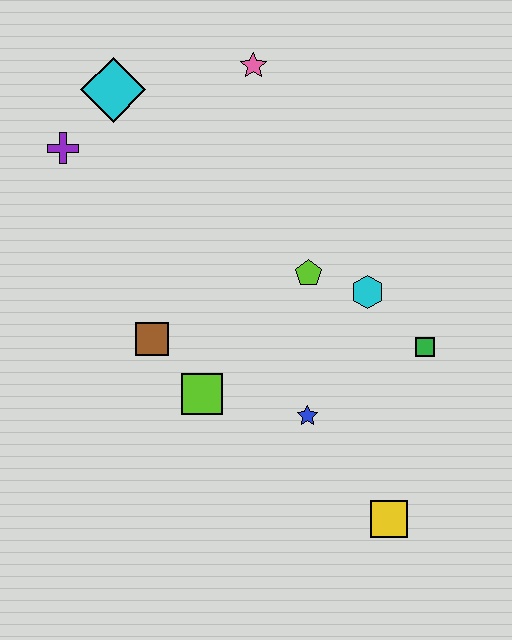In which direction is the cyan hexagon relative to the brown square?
The cyan hexagon is to the right of the brown square.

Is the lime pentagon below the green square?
No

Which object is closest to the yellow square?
The blue star is closest to the yellow square.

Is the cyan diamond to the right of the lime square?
No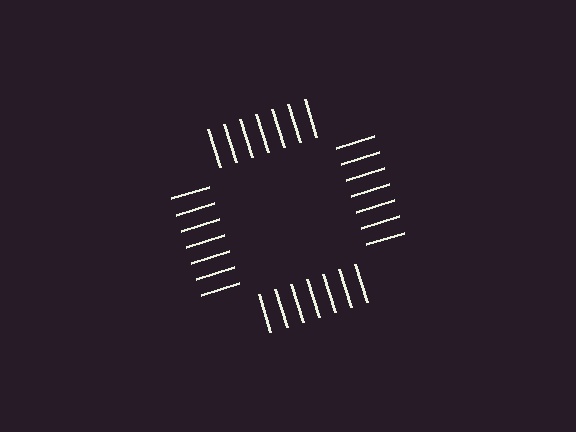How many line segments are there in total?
28 — 7 along each of the 4 edges.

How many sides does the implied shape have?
4 sides — the line-ends trace a square.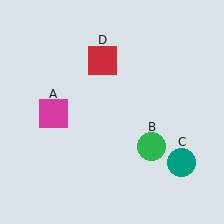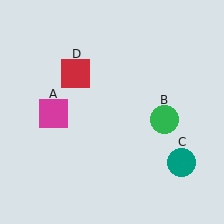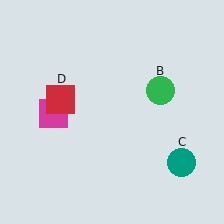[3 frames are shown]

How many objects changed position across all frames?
2 objects changed position: green circle (object B), red square (object D).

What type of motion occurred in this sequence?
The green circle (object B), red square (object D) rotated counterclockwise around the center of the scene.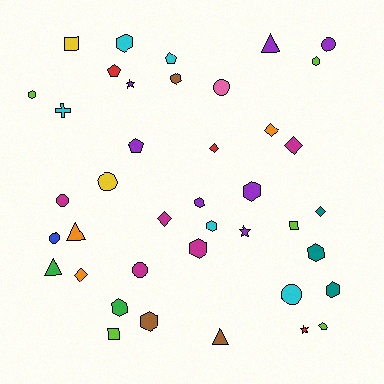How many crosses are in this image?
There is 1 cross.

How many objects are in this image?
There are 40 objects.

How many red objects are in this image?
There are 3 red objects.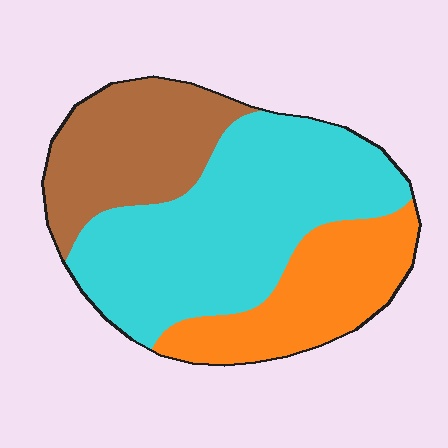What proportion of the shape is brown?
Brown covers 25% of the shape.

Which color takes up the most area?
Cyan, at roughly 50%.